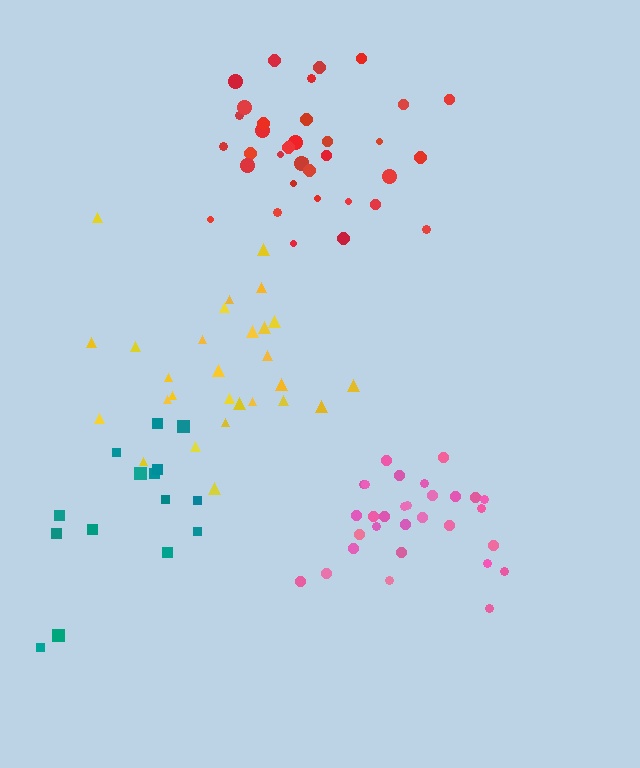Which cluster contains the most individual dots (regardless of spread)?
Red (35).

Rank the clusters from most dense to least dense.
red, pink, yellow, teal.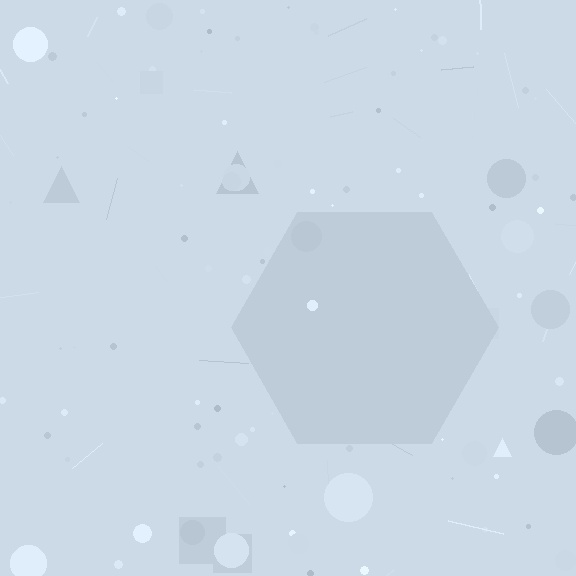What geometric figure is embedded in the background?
A hexagon is embedded in the background.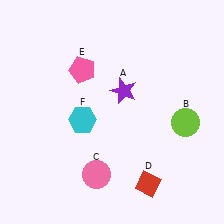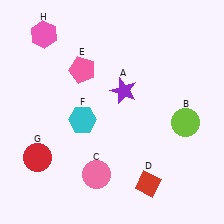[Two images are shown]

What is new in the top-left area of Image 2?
A pink hexagon (H) was added in the top-left area of Image 2.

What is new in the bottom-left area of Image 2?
A red circle (G) was added in the bottom-left area of Image 2.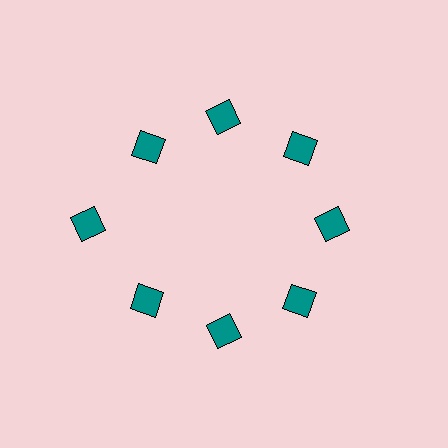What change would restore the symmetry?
The symmetry would be restored by moving it inward, back onto the ring so that all 8 diamonds sit at equal angles and equal distance from the center.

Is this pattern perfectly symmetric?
No. The 8 teal diamonds are arranged in a ring, but one element near the 9 o'clock position is pushed outward from the center, breaking the 8-fold rotational symmetry.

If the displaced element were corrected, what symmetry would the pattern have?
It would have 8-fold rotational symmetry — the pattern would map onto itself every 45 degrees.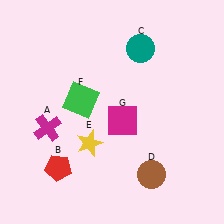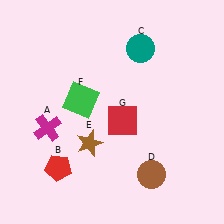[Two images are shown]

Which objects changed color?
E changed from yellow to brown. G changed from magenta to red.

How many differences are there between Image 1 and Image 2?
There are 2 differences between the two images.